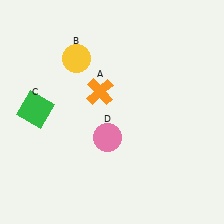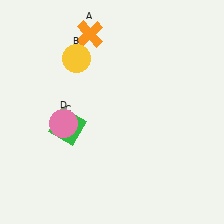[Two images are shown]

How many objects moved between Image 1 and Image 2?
3 objects moved between the two images.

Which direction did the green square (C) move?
The green square (C) moved right.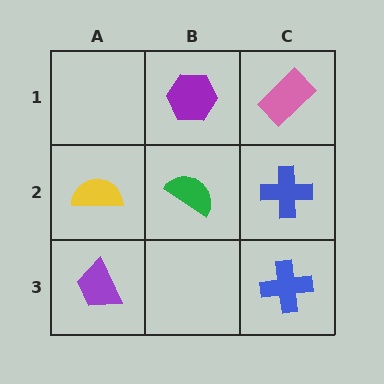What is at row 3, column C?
A blue cross.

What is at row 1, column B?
A purple hexagon.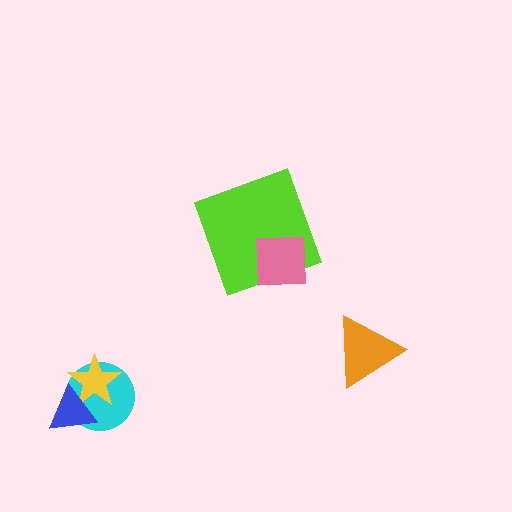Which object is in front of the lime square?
The pink square is in front of the lime square.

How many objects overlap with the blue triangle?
2 objects overlap with the blue triangle.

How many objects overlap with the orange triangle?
0 objects overlap with the orange triangle.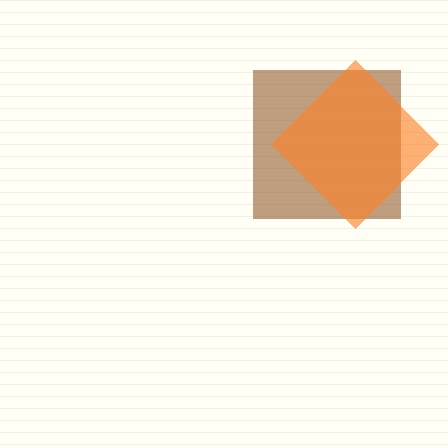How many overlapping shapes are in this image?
There are 2 overlapping shapes in the image.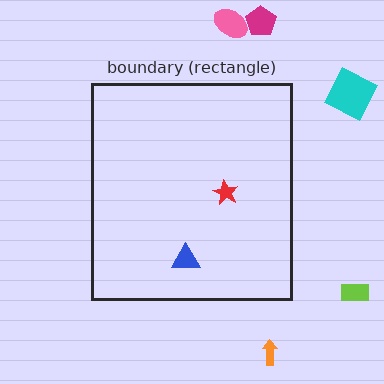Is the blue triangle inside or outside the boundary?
Inside.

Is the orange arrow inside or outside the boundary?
Outside.